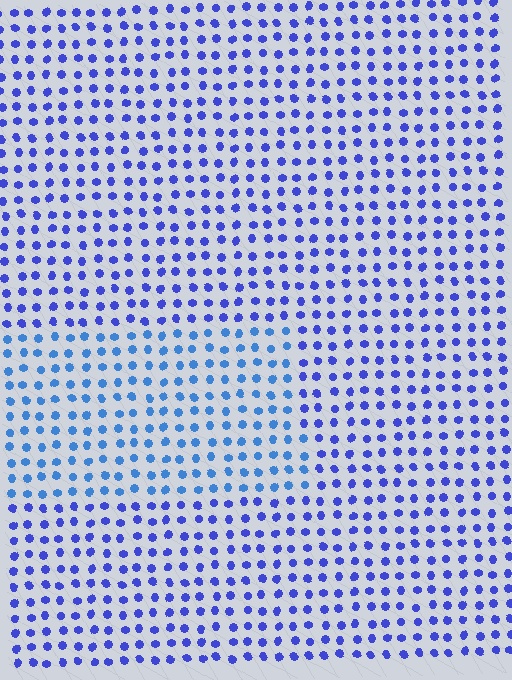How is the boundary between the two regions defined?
The boundary is defined purely by a slight shift in hue (about 25 degrees). Spacing, size, and orientation are identical on both sides.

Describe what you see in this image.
The image is filled with small blue elements in a uniform arrangement. A rectangle-shaped region is visible where the elements are tinted to a slightly different hue, forming a subtle color boundary.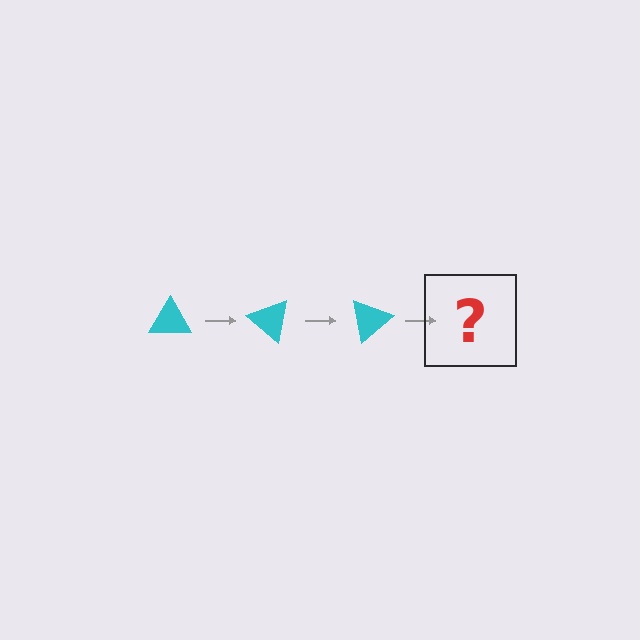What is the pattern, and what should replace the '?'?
The pattern is that the triangle rotates 40 degrees each step. The '?' should be a cyan triangle rotated 120 degrees.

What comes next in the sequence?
The next element should be a cyan triangle rotated 120 degrees.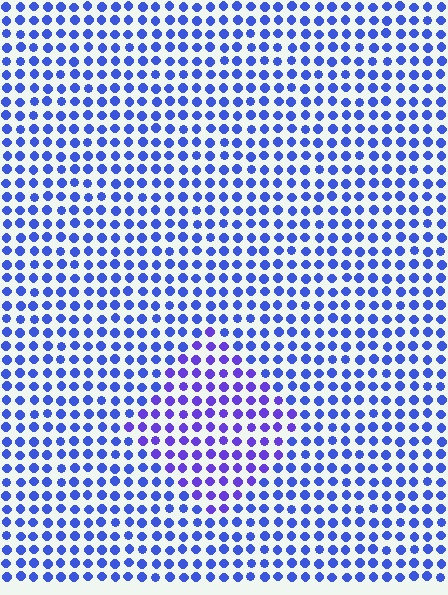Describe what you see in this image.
The image is filled with small blue elements in a uniform arrangement. A diamond-shaped region is visible where the elements are tinted to a slightly different hue, forming a subtle color boundary.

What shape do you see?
I see a diamond.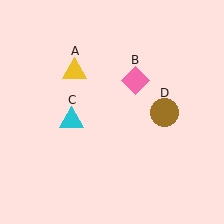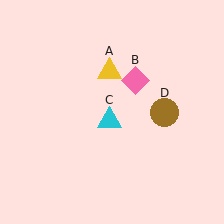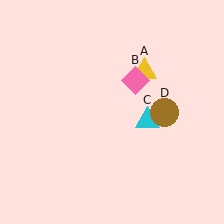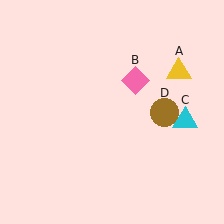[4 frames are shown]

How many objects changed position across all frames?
2 objects changed position: yellow triangle (object A), cyan triangle (object C).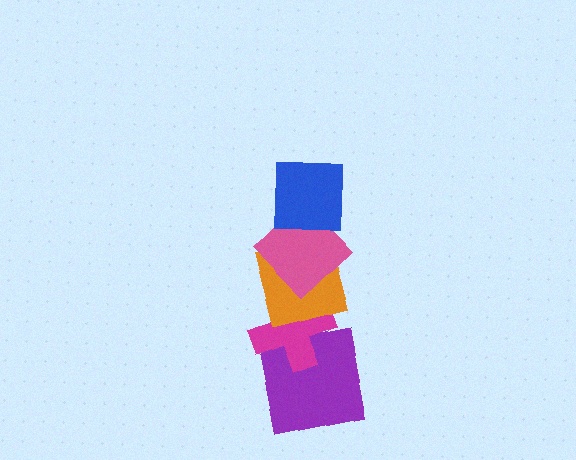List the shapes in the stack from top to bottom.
From top to bottom: the blue square, the pink diamond, the orange square, the magenta cross, the purple square.